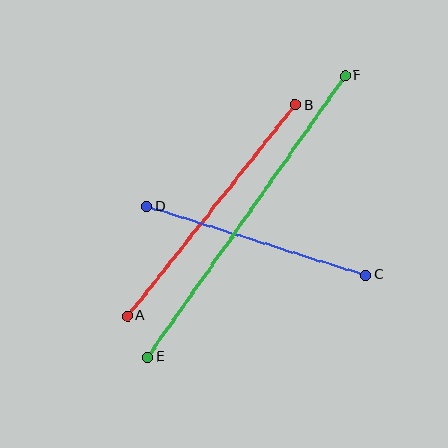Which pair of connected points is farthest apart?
Points E and F are farthest apart.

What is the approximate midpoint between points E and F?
The midpoint is at approximately (246, 217) pixels.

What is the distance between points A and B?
The distance is approximately 269 pixels.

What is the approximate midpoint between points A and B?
The midpoint is at approximately (212, 210) pixels.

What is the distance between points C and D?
The distance is approximately 229 pixels.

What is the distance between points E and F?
The distance is approximately 344 pixels.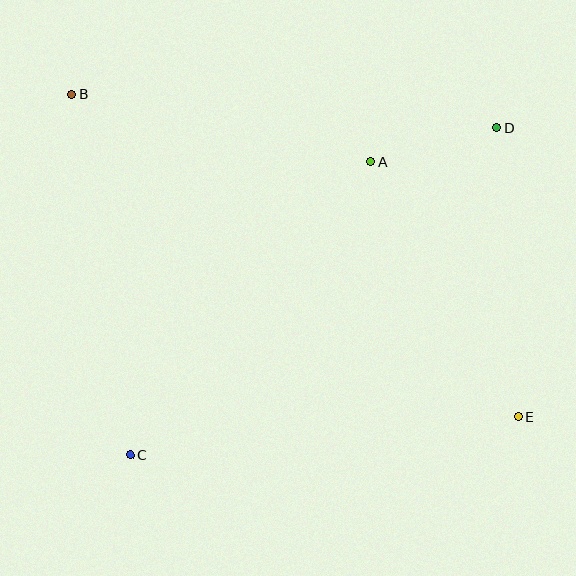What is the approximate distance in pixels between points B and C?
The distance between B and C is approximately 365 pixels.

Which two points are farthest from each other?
Points B and E are farthest from each other.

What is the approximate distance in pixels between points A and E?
The distance between A and E is approximately 295 pixels.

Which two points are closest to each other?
Points A and D are closest to each other.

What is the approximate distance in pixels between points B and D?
The distance between B and D is approximately 426 pixels.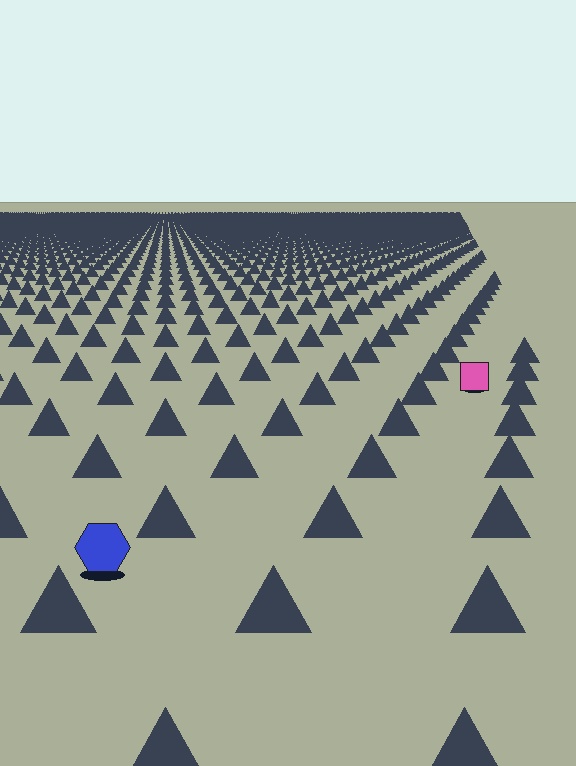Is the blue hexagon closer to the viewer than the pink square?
Yes. The blue hexagon is closer — you can tell from the texture gradient: the ground texture is coarser near it.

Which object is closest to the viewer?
The blue hexagon is closest. The texture marks near it are larger and more spread out.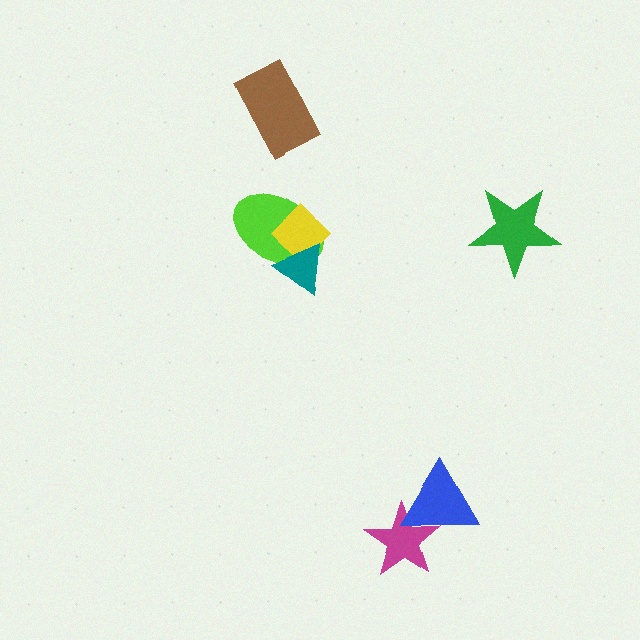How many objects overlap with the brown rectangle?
0 objects overlap with the brown rectangle.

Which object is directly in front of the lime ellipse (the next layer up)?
The yellow diamond is directly in front of the lime ellipse.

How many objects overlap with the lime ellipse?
2 objects overlap with the lime ellipse.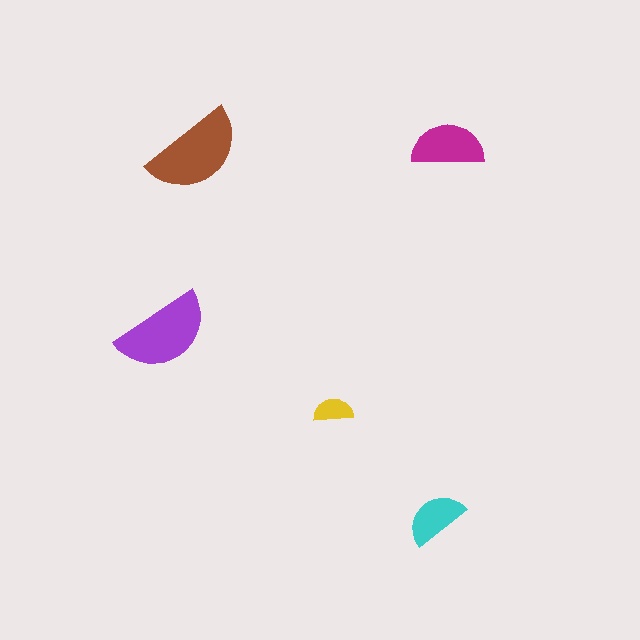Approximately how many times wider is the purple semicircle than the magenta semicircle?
About 1.5 times wider.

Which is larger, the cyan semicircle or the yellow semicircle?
The cyan one.